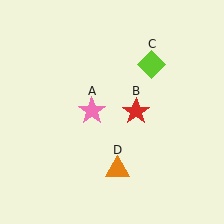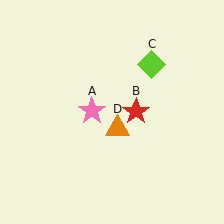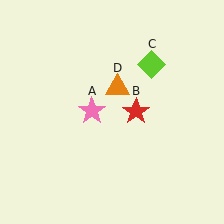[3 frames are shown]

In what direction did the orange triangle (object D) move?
The orange triangle (object D) moved up.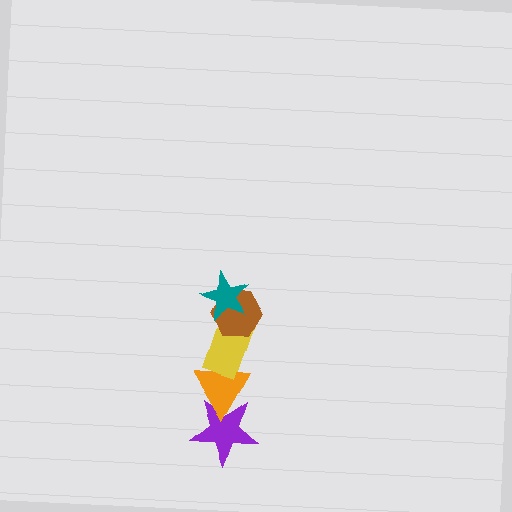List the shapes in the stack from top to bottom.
From top to bottom: the teal star, the brown hexagon, the yellow rectangle, the orange triangle, the purple star.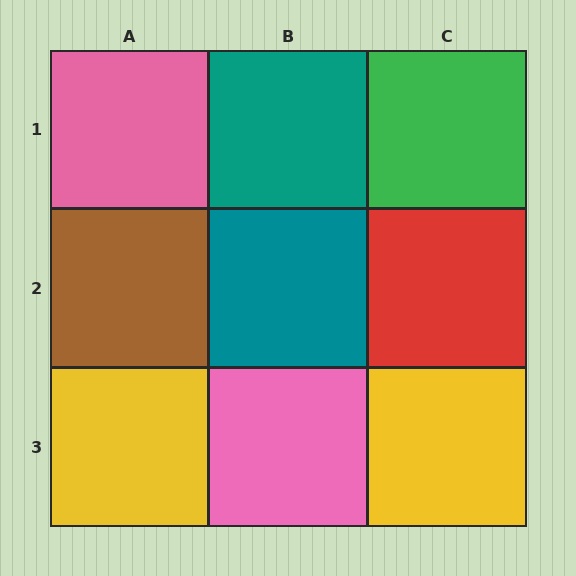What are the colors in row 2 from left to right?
Brown, teal, red.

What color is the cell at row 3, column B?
Pink.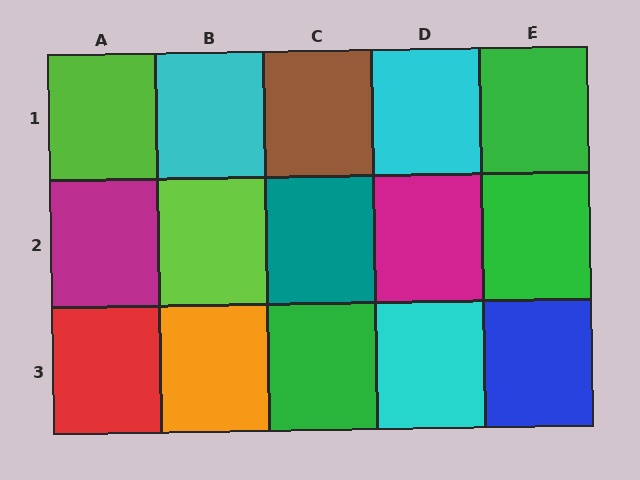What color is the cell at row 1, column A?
Lime.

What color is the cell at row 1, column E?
Green.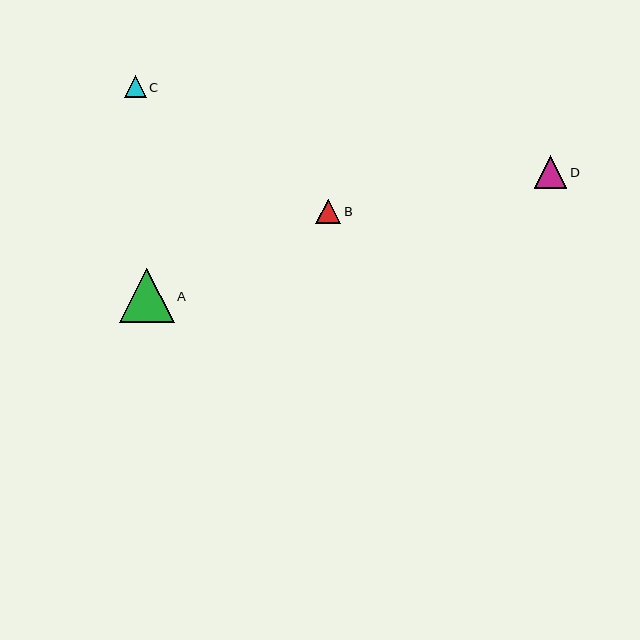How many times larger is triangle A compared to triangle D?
Triangle A is approximately 1.7 times the size of triangle D.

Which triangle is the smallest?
Triangle C is the smallest with a size of approximately 22 pixels.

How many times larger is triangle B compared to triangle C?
Triangle B is approximately 1.1 times the size of triangle C.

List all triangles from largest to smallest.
From largest to smallest: A, D, B, C.